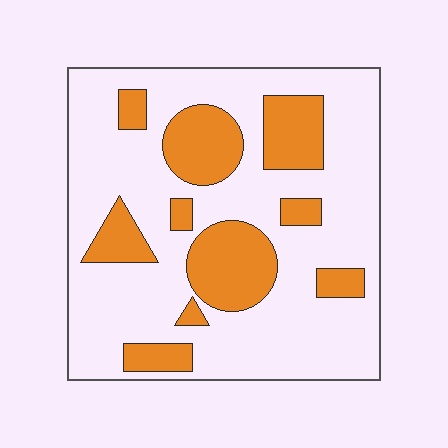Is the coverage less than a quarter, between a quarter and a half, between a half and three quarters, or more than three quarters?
Between a quarter and a half.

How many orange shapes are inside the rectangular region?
10.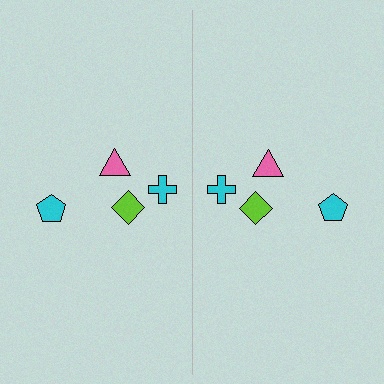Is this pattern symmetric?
Yes, this pattern has bilateral (reflection) symmetry.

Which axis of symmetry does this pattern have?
The pattern has a vertical axis of symmetry running through the center of the image.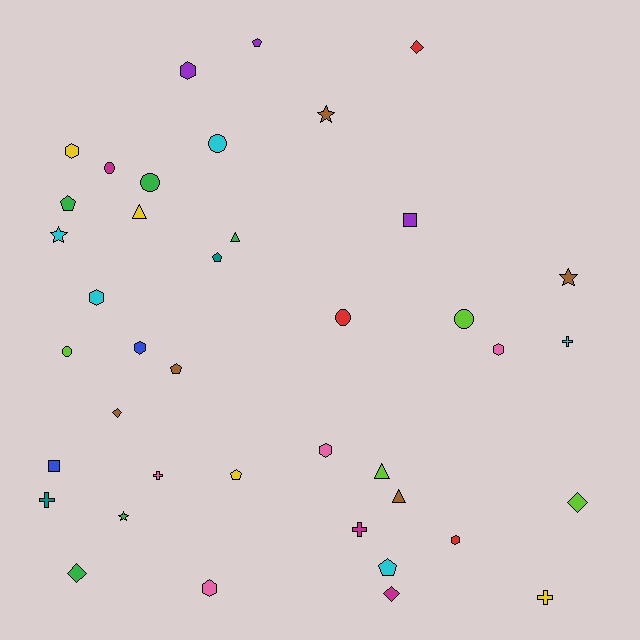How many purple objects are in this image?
There are 3 purple objects.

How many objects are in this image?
There are 40 objects.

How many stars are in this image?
There are 4 stars.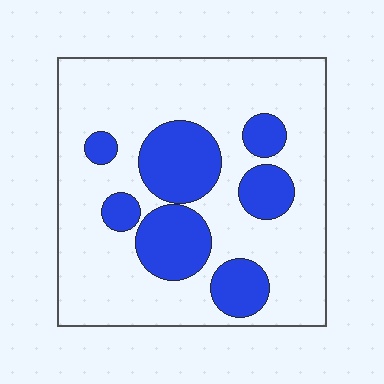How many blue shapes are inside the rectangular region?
7.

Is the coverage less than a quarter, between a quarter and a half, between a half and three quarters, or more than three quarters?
Between a quarter and a half.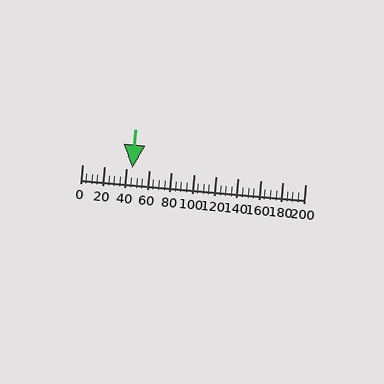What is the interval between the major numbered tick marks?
The major tick marks are spaced 20 units apart.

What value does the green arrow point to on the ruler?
The green arrow points to approximately 46.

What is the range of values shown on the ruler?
The ruler shows values from 0 to 200.